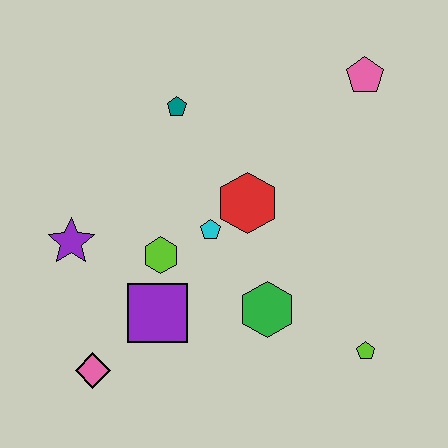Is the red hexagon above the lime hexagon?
Yes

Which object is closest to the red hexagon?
The cyan pentagon is closest to the red hexagon.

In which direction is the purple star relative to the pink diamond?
The purple star is above the pink diamond.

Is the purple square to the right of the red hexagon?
No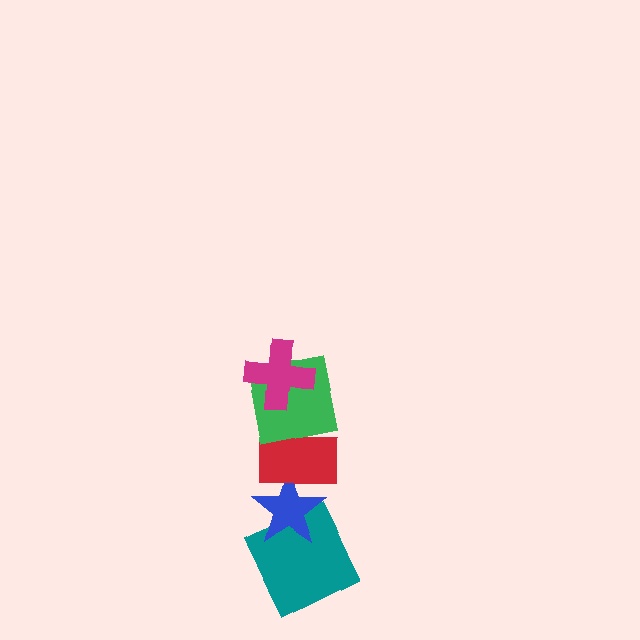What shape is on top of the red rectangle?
The green square is on top of the red rectangle.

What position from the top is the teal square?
The teal square is 5th from the top.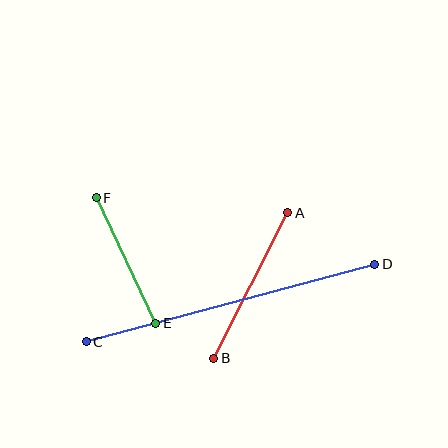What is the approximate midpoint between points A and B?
The midpoint is at approximately (251, 285) pixels.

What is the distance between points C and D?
The distance is approximately 299 pixels.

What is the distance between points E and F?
The distance is approximately 139 pixels.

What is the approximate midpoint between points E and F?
The midpoint is at approximately (126, 261) pixels.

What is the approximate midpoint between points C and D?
The midpoint is at approximately (231, 303) pixels.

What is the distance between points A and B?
The distance is approximately 163 pixels.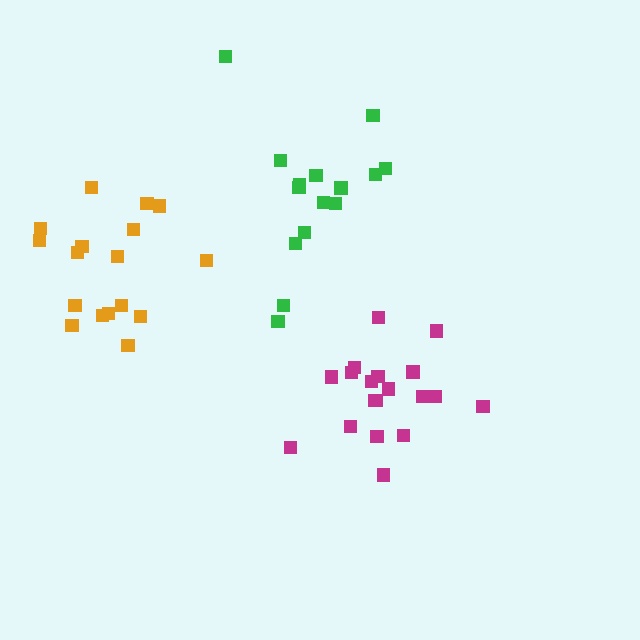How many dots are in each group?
Group 1: 19 dots, Group 2: 17 dots, Group 3: 15 dots (51 total).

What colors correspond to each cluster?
The clusters are colored: magenta, orange, green.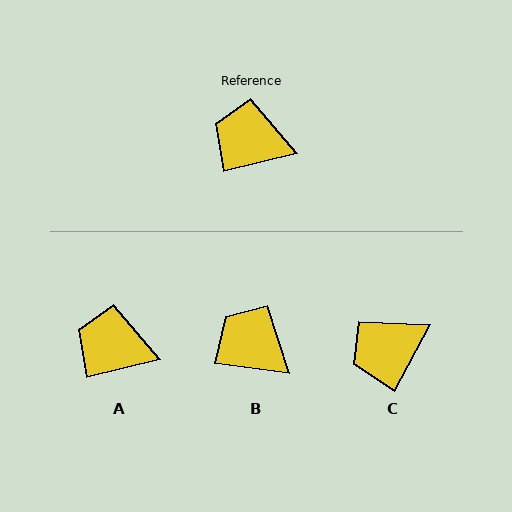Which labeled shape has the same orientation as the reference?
A.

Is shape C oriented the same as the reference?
No, it is off by about 47 degrees.